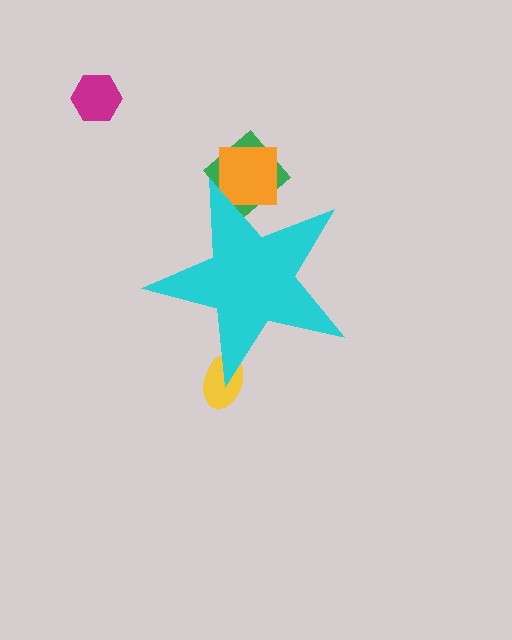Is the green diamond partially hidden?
Yes, the green diamond is partially hidden behind the cyan star.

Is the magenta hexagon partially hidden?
No, the magenta hexagon is fully visible.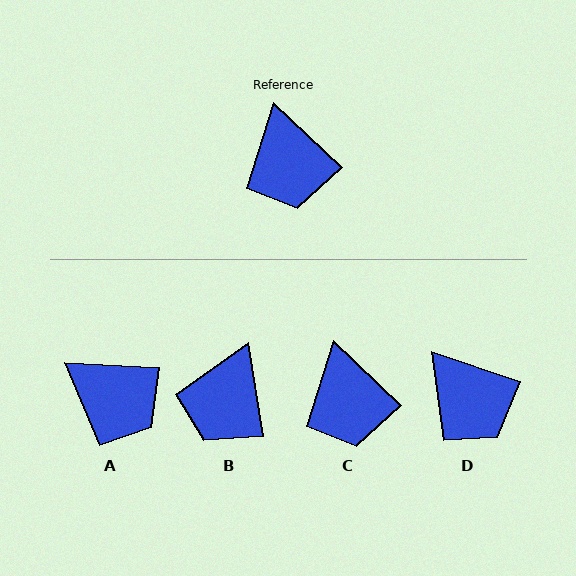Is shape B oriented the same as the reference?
No, it is off by about 37 degrees.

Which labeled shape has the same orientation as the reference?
C.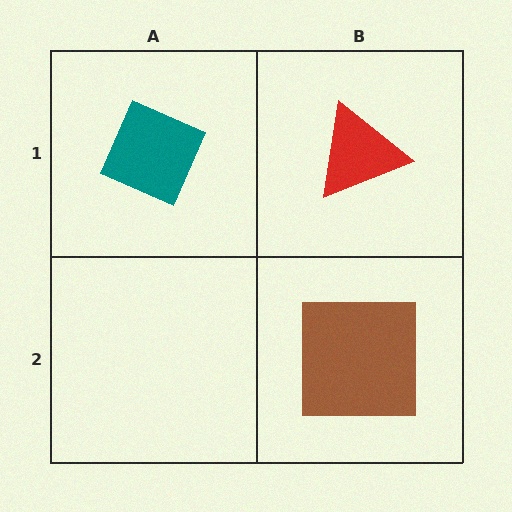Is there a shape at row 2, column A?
No, that cell is empty.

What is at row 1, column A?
A teal diamond.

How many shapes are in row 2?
1 shape.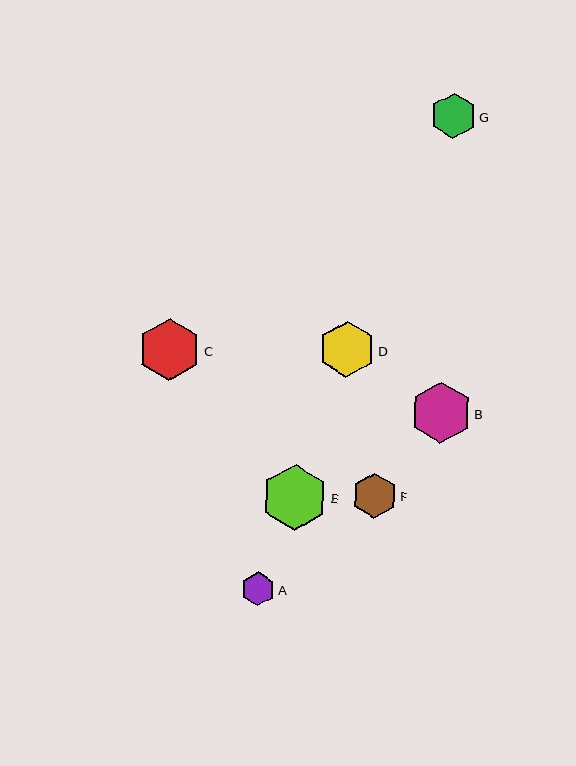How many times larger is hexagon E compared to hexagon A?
Hexagon E is approximately 1.9 times the size of hexagon A.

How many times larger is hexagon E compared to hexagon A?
Hexagon E is approximately 1.9 times the size of hexagon A.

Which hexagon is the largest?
Hexagon E is the largest with a size of approximately 66 pixels.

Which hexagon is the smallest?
Hexagon A is the smallest with a size of approximately 34 pixels.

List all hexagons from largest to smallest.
From largest to smallest: E, C, B, D, G, F, A.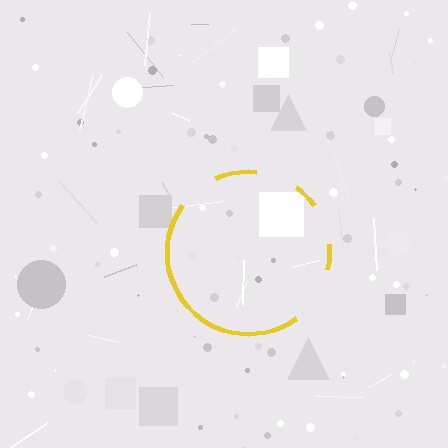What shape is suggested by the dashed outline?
The dashed outline suggests a circle.